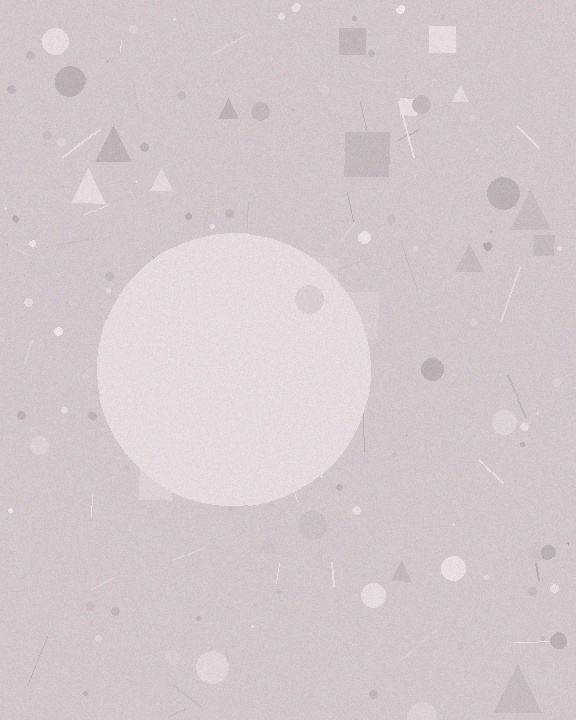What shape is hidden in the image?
A circle is hidden in the image.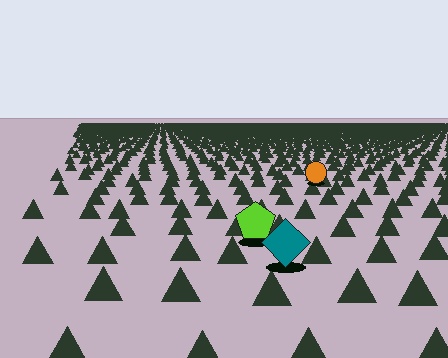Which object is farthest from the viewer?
The orange circle is farthest from the viewer. It appears smaller and the ground texture around it is denser.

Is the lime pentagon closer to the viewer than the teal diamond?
No. The teal diamond is closer — you can tell from the texture gradient: the ground texture is coarser near it.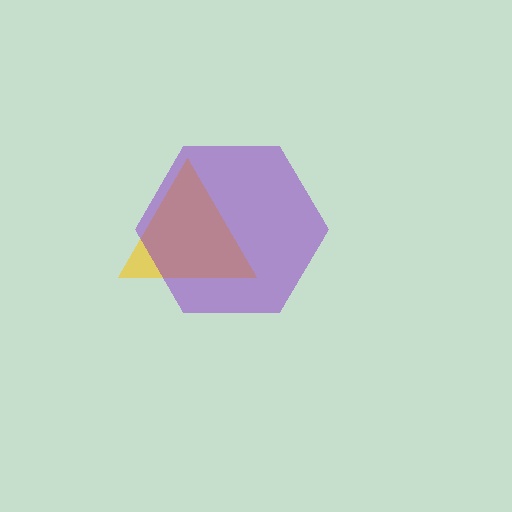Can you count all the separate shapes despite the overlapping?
Yes, there are 2 separate shapes.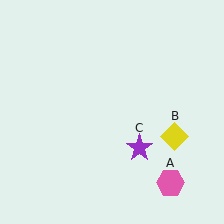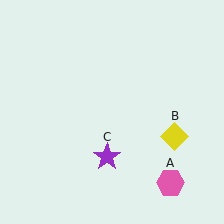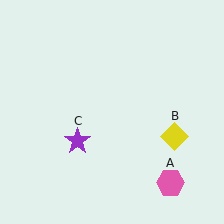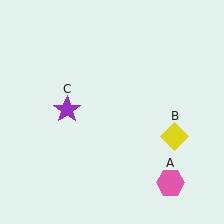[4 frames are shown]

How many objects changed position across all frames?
1 object changed position: purple star (object C).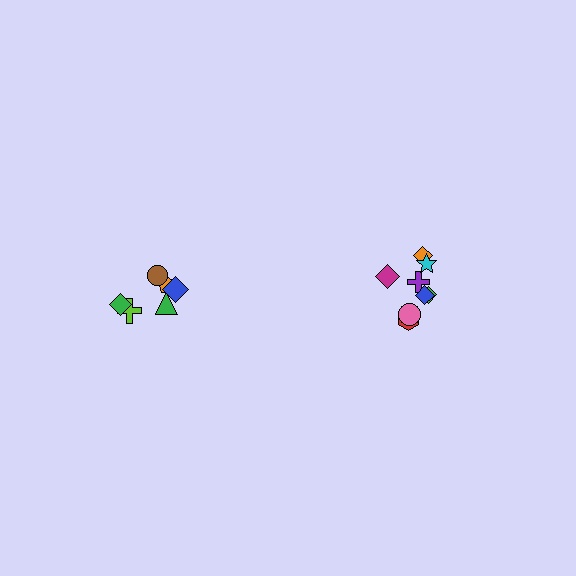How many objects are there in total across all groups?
There are 14 objects.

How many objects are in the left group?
There are 6 objects.